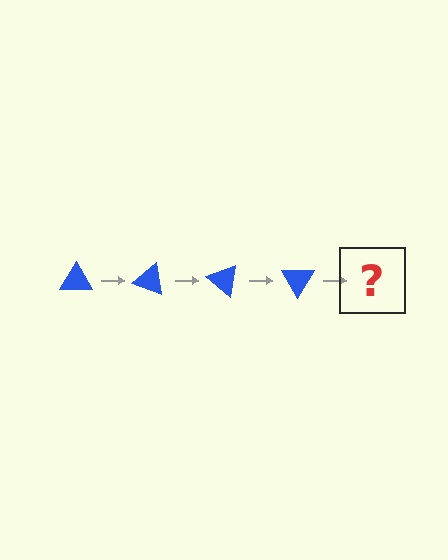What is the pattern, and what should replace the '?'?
The pattern is that the triangle rotates 20 degrees each step. The '?' should be a blue triangle rotated 80 degrees.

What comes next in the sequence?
The next element should be a blue triangle rotated 80 degrees.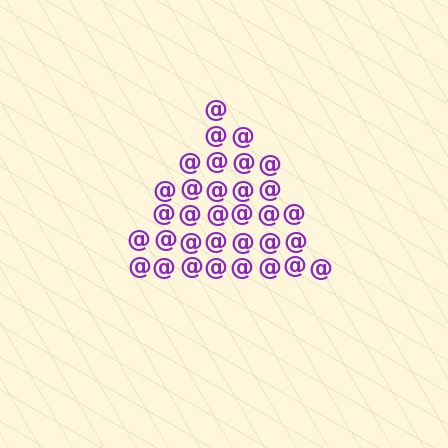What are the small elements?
The small elements are at signs.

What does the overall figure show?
The overall figure shows a triangle.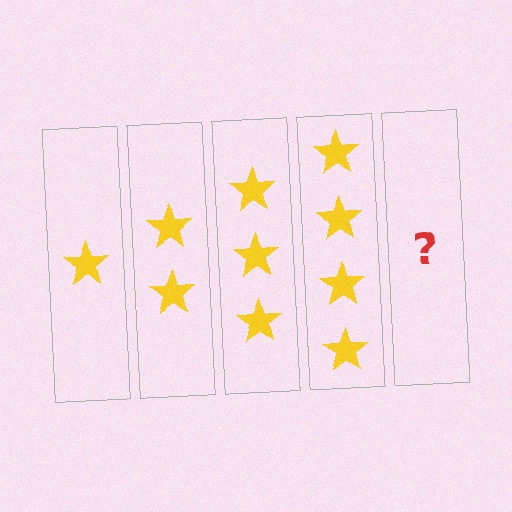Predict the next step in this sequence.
The next step is 5 stars.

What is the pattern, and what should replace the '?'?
The pattern is that each step adds one more star. The '?' should be 5 stars.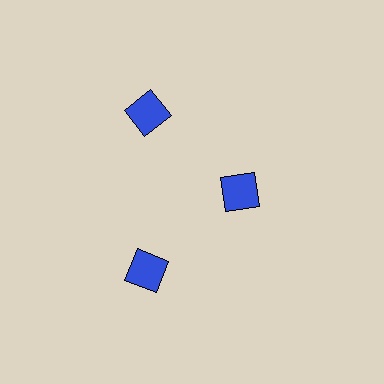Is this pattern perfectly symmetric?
No. The 3 blue diamonds are arranged in a ring, but one element near the 3 o'clock position is pulled inward toward the center, breaking the 3-fold rotational symmetry.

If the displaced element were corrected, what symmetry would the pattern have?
It would have 3-fold rotational symmetry — the pattern would map onto itself every 120 degrees.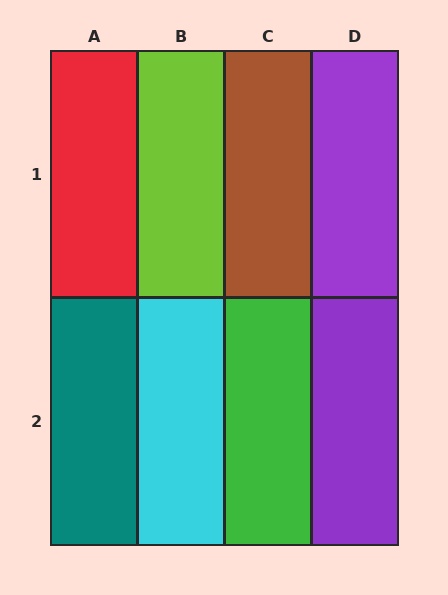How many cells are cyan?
1 cell is cyan.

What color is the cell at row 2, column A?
Teal.